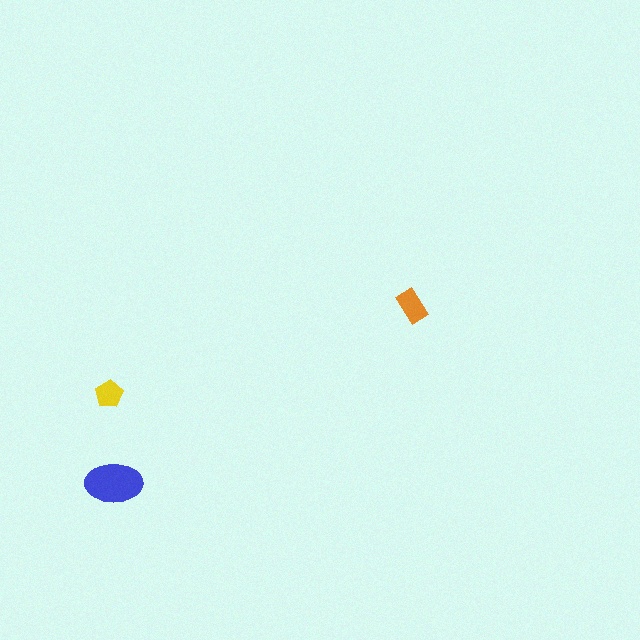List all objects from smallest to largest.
The yellow pentagon, the orange rectangle, the blue ellipse.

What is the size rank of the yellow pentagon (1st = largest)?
3rd.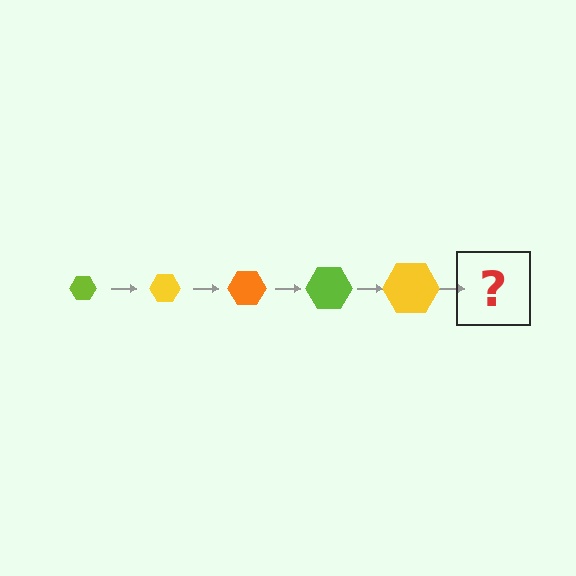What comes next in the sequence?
The next element should be an orange hexagon, larger than the previous one.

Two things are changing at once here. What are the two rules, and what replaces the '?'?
The two rules are that the hexagon grows larger each step and the color cycles through lime, yellow, and orange. The '?' should be an orange hexagon, larger than the previous one.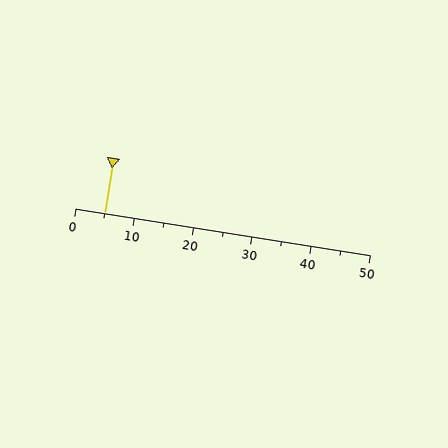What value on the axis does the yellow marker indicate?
The marker indicates approximately 5.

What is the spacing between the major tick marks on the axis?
The major ticks are spaced 10 apart.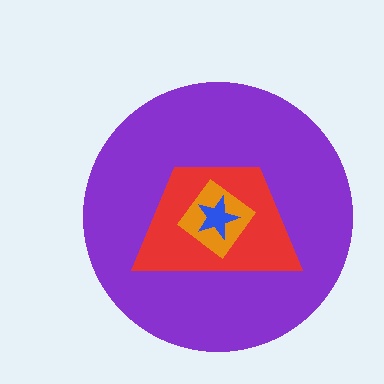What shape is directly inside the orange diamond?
The blue star.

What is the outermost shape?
The purple circle.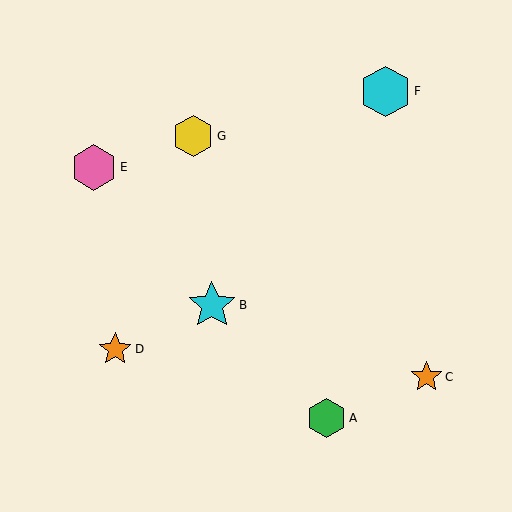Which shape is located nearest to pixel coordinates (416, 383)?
The orange star (labeled C) at (427, 377) is nearest to that location.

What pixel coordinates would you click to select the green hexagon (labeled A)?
Click at (327, 418) to select the green hexagon A.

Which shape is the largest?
The cyan hexagon (labeled F) is the largest.